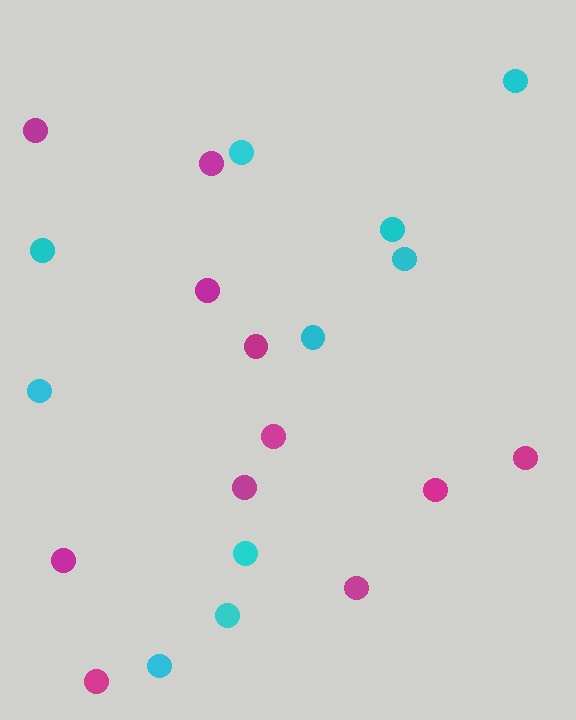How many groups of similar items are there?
There are 2 groups: one group of cyan circles (10) and one group of magenta circles (11).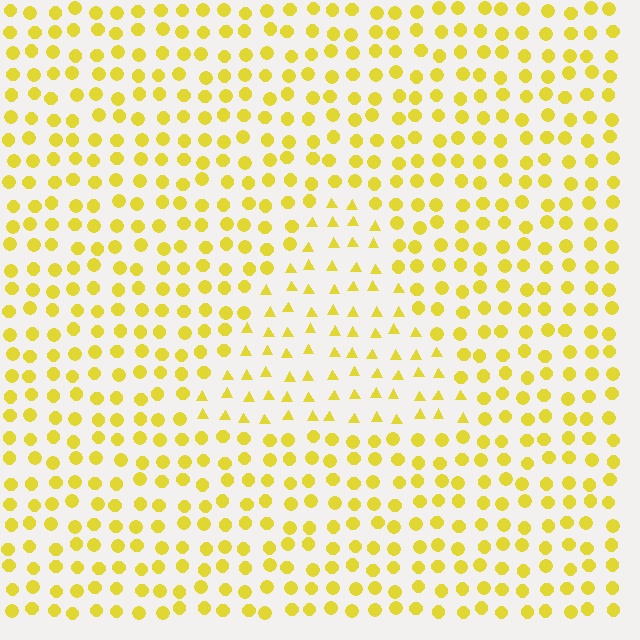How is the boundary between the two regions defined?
The boundary is defined by a change in element shape: triangles inside vs. circles outside. All elements share the same color and spacing.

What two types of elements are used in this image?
The image uses triangles inside the triangle region and circles outside it.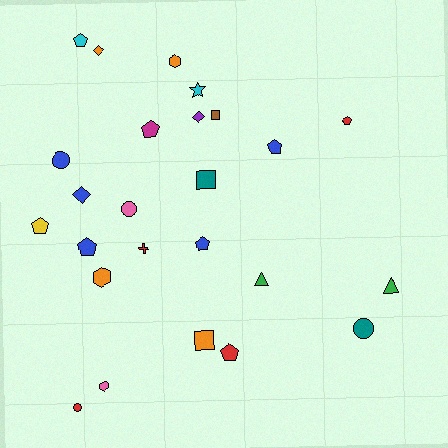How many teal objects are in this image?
There are 2 teal objects.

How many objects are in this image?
There are 25 objects.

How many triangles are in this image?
There are 2 triangles.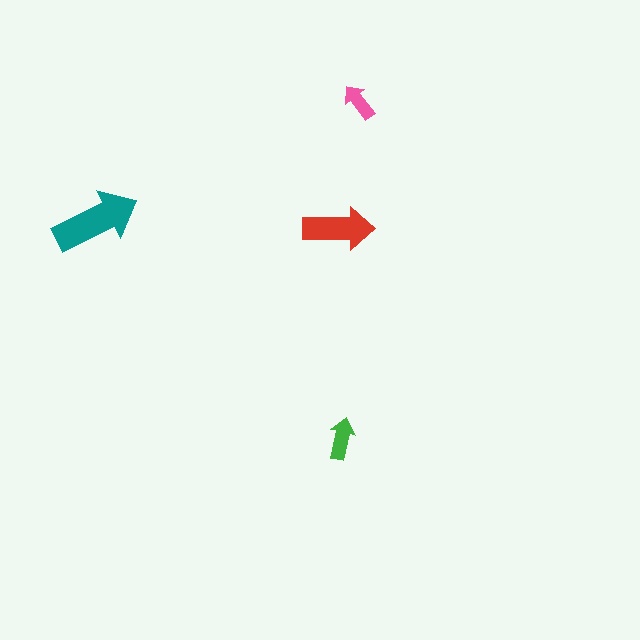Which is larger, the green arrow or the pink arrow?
The green one.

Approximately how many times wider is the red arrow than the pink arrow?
About 2 times wider.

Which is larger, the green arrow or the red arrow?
The red one.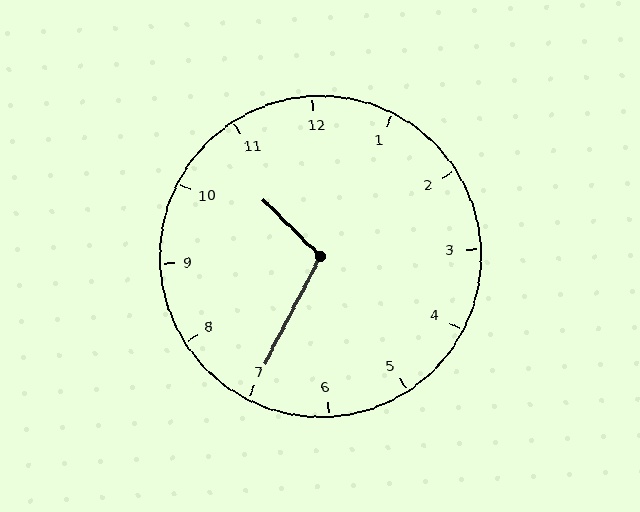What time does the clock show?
10:35.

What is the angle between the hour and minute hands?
Approximately 108 degrees.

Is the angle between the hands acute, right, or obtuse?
It is obtuse.